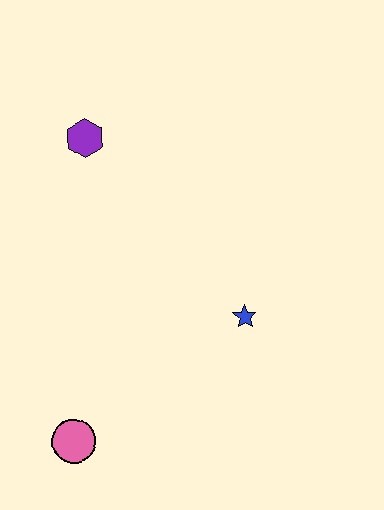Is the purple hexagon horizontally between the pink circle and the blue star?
Yes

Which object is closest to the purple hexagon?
The blue star is closest to the purple hexagon.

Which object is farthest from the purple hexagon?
The pink circle is farthest from the purple hexagon.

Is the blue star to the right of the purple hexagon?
Yes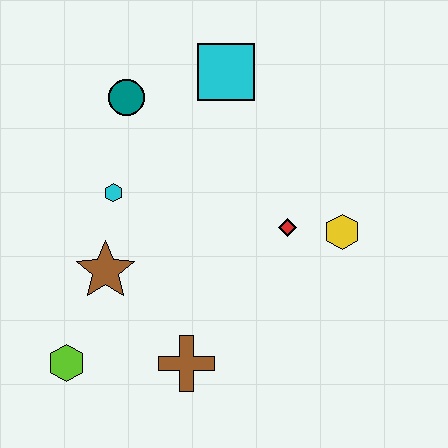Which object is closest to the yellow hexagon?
The red diamond is closest to the yellow hexagon.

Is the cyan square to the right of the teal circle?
Yes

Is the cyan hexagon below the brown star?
No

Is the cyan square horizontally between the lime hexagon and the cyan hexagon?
No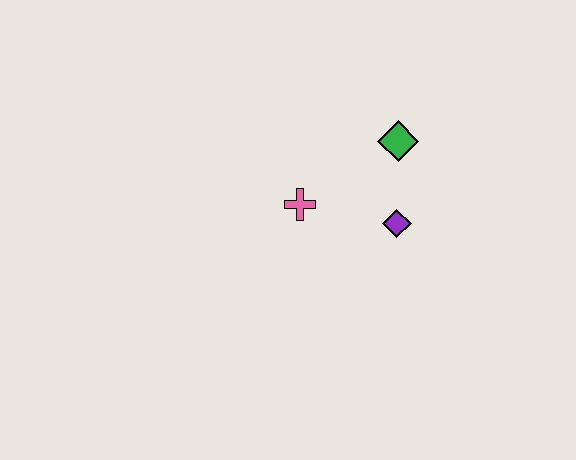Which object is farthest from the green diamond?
The pink cross is farthest from the green diamond.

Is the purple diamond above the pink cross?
No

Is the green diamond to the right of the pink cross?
Yes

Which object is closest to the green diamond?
The purple diamond is closest to the green diamond.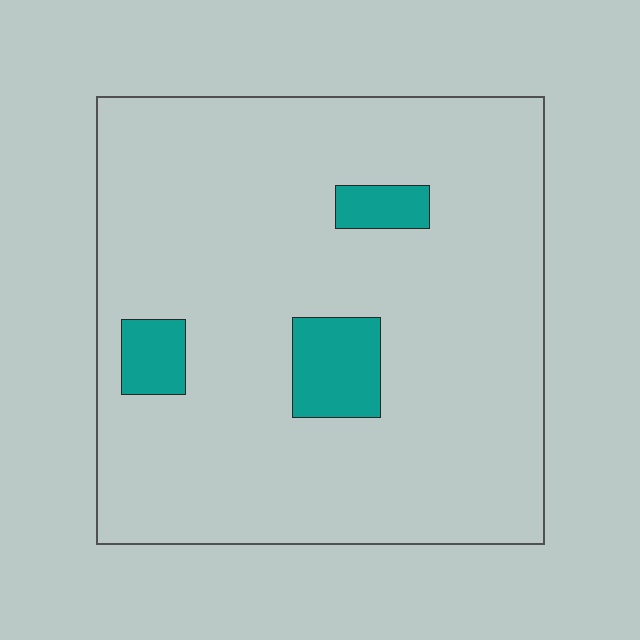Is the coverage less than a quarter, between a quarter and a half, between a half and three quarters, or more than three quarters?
Less than a quarter.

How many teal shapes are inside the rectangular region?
3.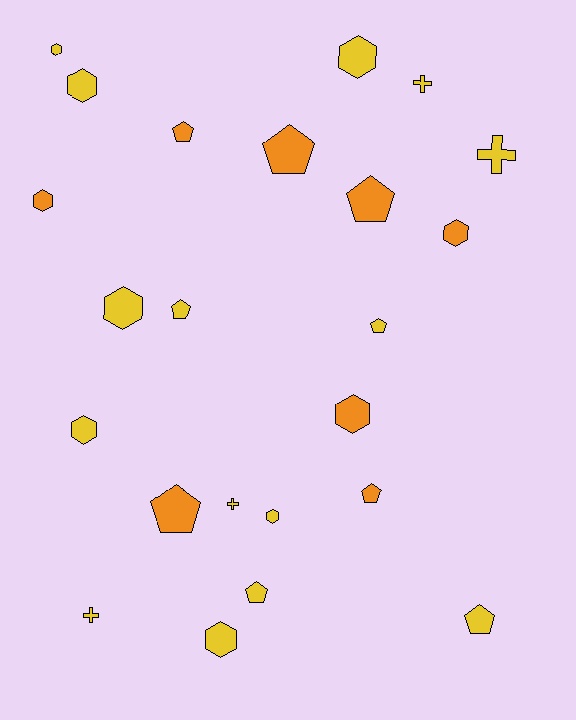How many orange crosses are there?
There are no orange crosses.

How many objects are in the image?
There are 23 objects.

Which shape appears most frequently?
Hexagon, with 10 objects.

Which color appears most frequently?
Yellow, with 15 objects.